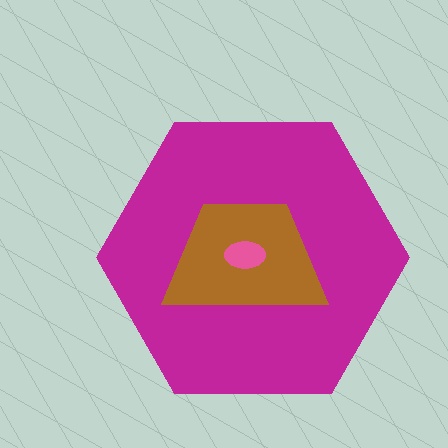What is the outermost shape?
The magenta hexagon.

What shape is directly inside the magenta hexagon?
The brown trapezoid.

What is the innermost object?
The pink ellipse.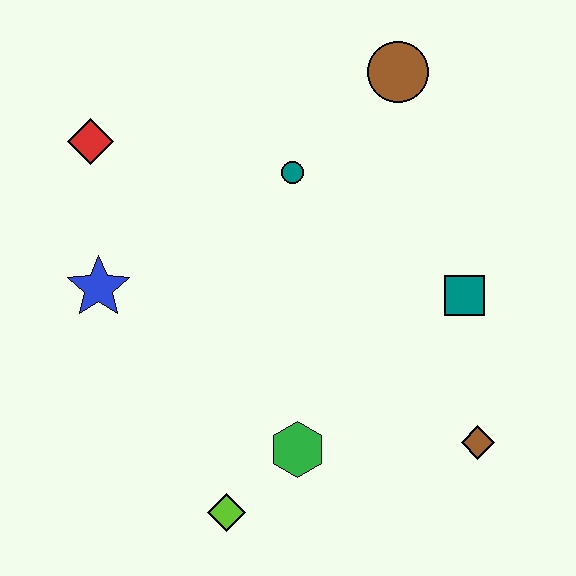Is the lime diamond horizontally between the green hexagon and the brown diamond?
No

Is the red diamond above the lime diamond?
Yes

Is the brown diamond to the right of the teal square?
Yes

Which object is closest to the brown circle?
The teal circle is closest to the brown circle.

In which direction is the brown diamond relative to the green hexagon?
The brown diamond is to the right of the green hexagon.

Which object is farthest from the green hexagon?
The brown circle is farthest from the green hexagon.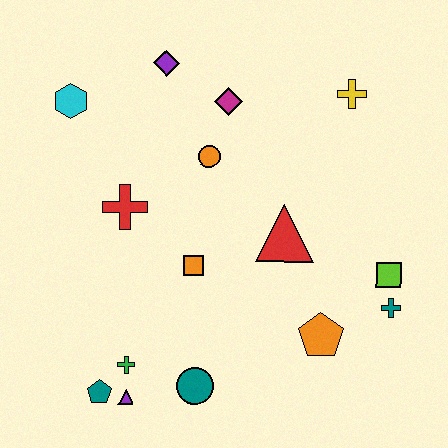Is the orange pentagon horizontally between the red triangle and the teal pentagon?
No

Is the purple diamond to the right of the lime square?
No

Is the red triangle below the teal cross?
No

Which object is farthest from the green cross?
The yellow cross is farthest from the green cross.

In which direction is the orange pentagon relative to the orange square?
The orange pentagon is to the right of the orange square.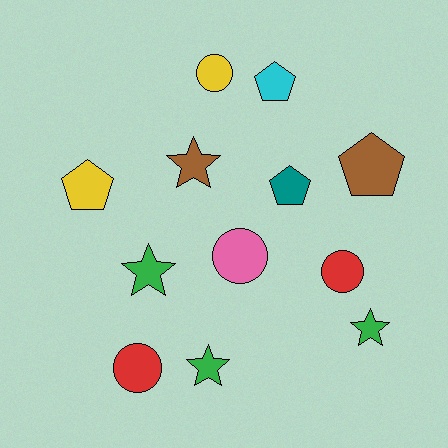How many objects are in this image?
There are 12 objects.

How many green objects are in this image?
There are 3 green objects.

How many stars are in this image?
There are 4 stars.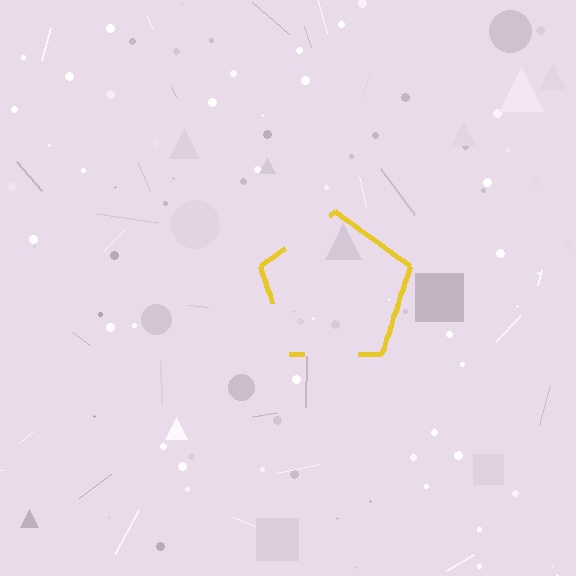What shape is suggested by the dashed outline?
The dashed outline suggests a pentagon.